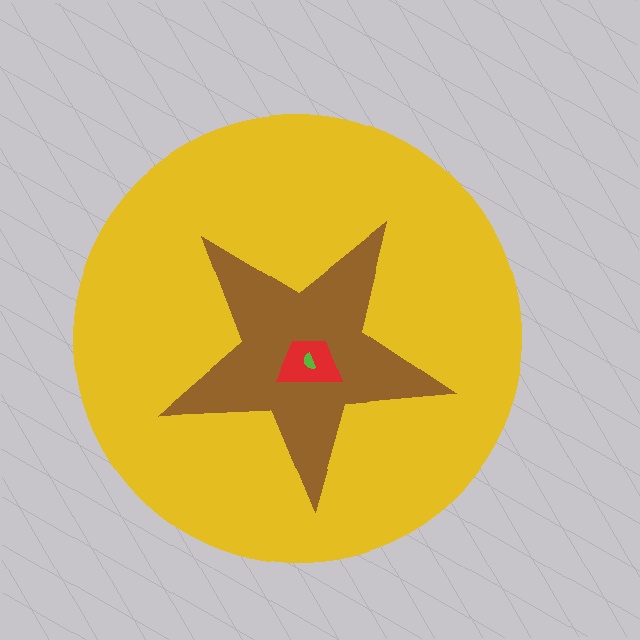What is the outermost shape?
The yellow circle.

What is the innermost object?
The lime semicircle.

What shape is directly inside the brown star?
The red trapezoid.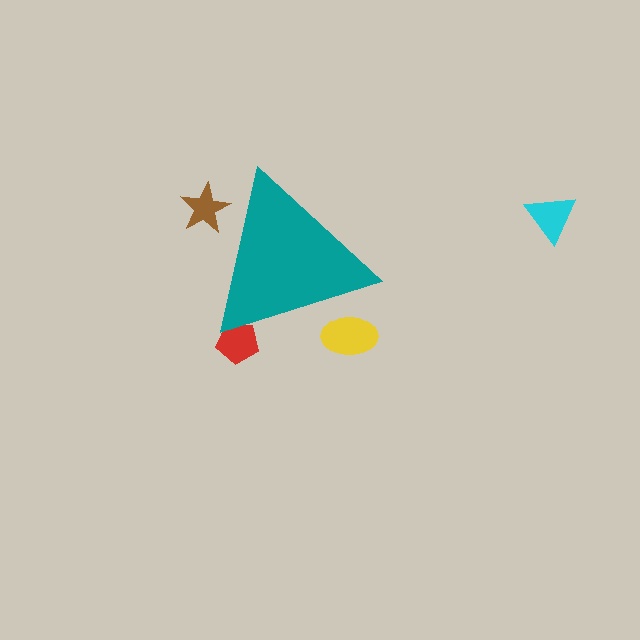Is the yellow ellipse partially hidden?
Yes, the yellow ellipse is partially hidden behind the teal triangle.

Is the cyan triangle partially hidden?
No, the cyan triangle is fully visible.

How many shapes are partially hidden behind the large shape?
3 shapes are partially hidden.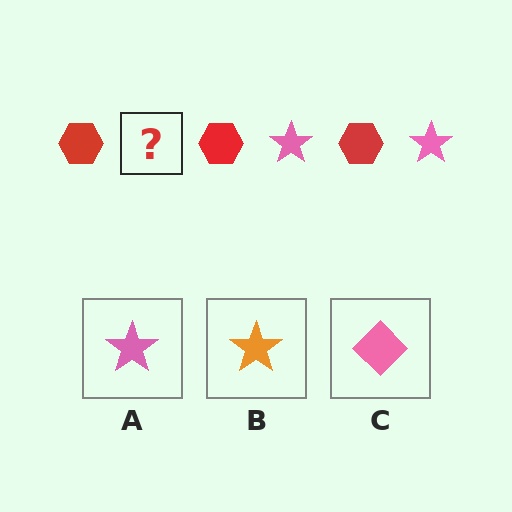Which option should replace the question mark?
Option A.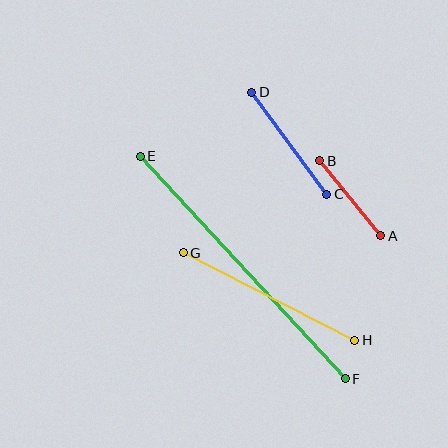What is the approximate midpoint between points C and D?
The midpoint is at approximately (289, 143) pixels.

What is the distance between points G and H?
The distance is approximately 193 pixels.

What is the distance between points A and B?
The distance is approximately 97 pixels.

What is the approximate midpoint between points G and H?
The midpoint is at approximately (269, 297) pixels.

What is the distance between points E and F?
The distance is approximately 302 pixels.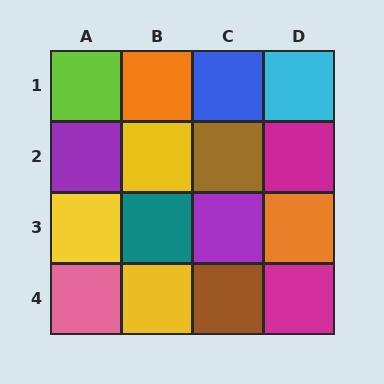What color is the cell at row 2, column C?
Brown.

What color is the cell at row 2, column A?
Purple.